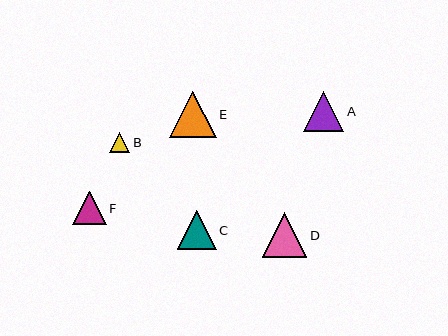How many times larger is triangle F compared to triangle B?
Triangle F is approximately 1.7 times the size of triangle B.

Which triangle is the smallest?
Triangle B is the smallest with a size of approximately 20 pixels.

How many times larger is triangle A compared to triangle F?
Triangle A is approximately 1.2 times the size of triangle F.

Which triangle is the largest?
Triangle E is the largest with a size of approximately 47 pixels.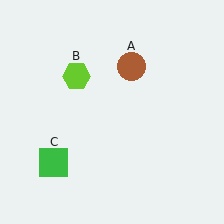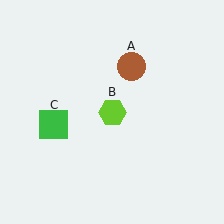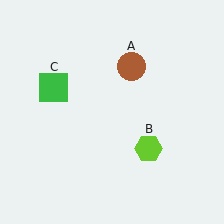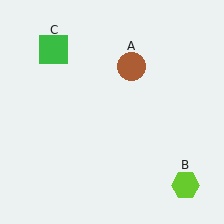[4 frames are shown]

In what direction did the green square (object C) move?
The green square (object C) moved up.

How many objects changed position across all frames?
2 objects changed position: lime hexagon (object B), green square (object C).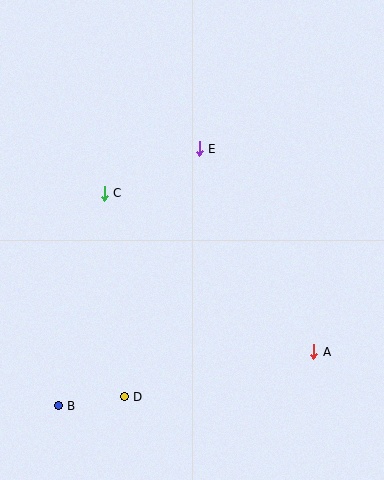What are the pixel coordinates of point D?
Point D is at (124, 397).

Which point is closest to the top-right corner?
Point E is closest to the top-right corner.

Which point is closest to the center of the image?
Point E at (199, 149) is closest to the center.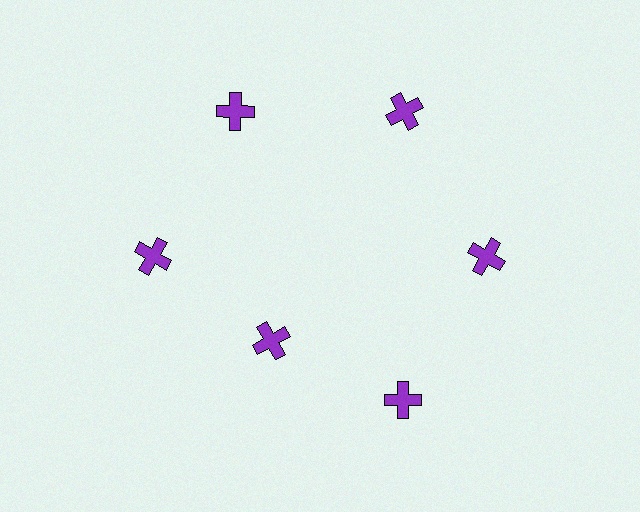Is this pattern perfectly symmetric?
No. The 6 purple crosses are arranged in a ring, but one element near the 7 o'clock position is pulled inward toward the center, breaking the 6-fold rotational symmetry.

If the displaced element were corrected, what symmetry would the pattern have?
It would have 6-fold rotational symmetry — the pattern would map onto itself every 60 degrees.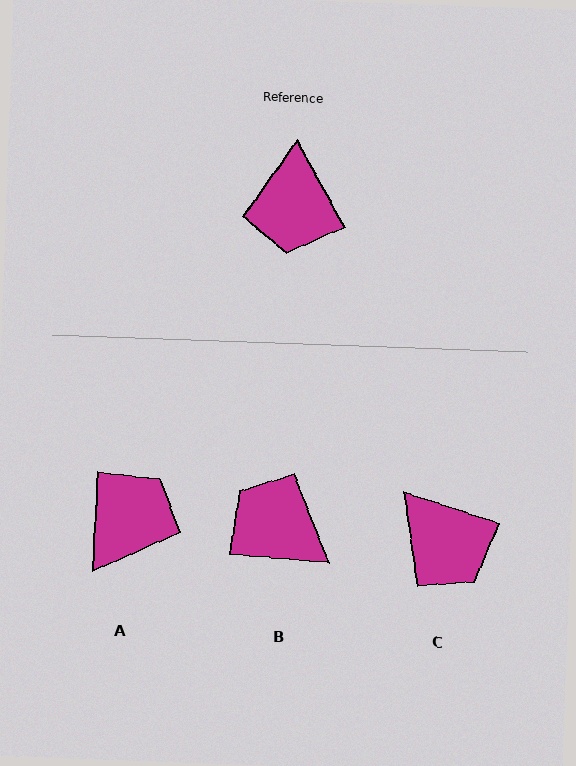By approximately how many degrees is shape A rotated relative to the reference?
Approximately 149 degrees counter-clockwise.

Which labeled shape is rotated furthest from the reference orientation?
A, about 149 degrees away.